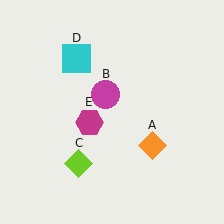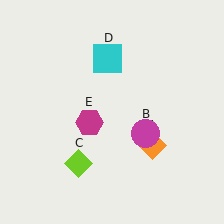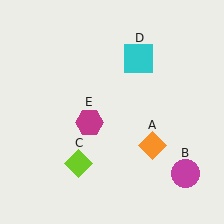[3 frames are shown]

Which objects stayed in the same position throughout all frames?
Orange diamond (object A) and lime diamond (object C) and magenta hexagon (object E) remained stationary.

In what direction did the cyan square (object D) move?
The cyan square (object D) moved right.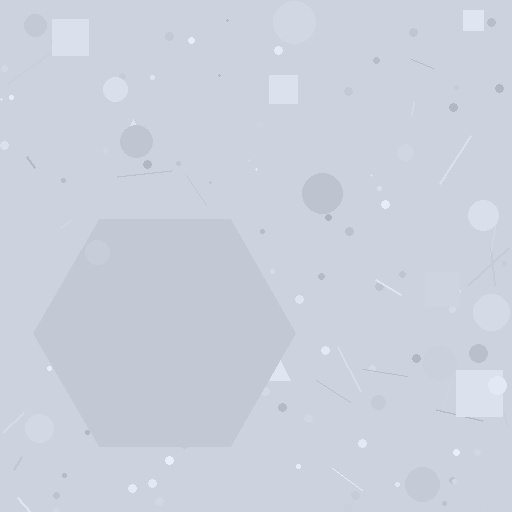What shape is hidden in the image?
A hexagon is hidden in the image.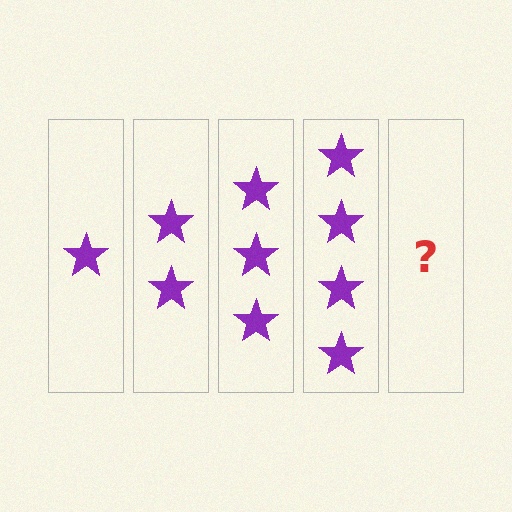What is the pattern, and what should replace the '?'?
The pattern is that each step adds one more star. The '?' should be 5 stars.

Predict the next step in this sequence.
The next step is 5 stars.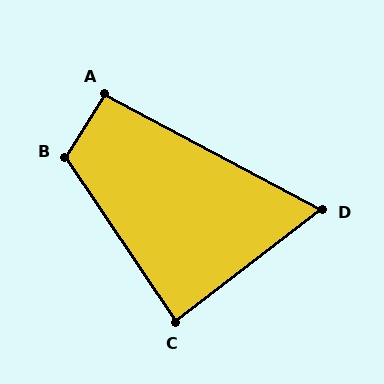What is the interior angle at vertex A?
Approximately 94 degrees (approximately right).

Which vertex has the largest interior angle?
B, at approximately 114 degrees.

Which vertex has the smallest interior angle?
D, at approximately 66 degrees.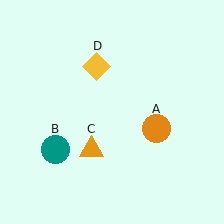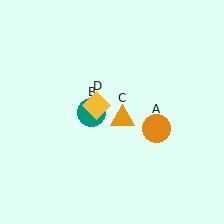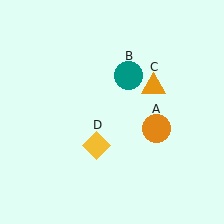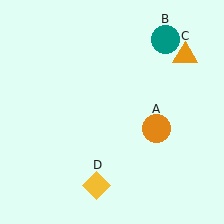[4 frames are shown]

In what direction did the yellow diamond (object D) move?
The yellow diamond (object D) moved down.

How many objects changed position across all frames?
3 objects changed position: teal circle (object B), orange triangle (object C), yellow diamond (object D).